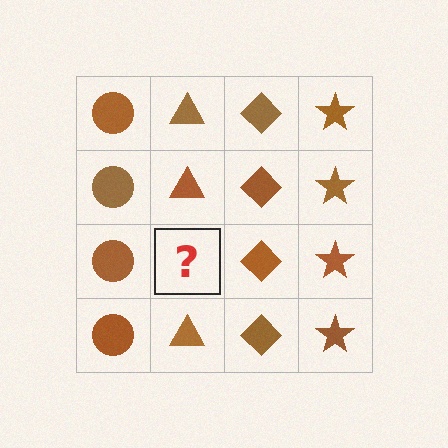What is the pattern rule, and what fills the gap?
The rule is that each column has a consistent shape. The gap should be filled with a brown triangle.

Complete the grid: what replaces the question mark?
The question mark should be replaced with a brown triangle.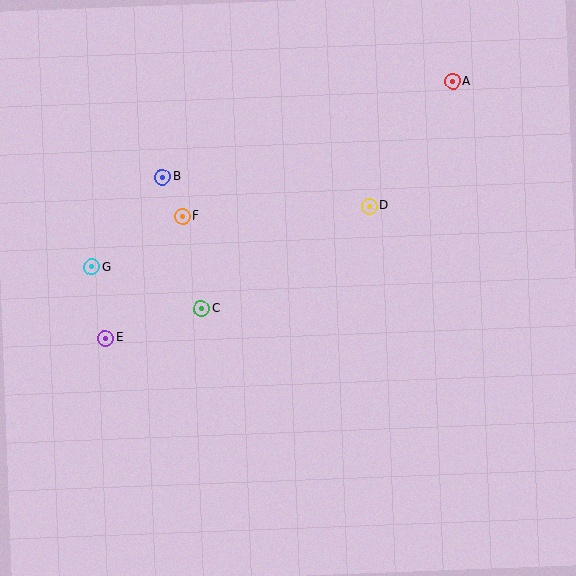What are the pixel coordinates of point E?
Point E is at (106, 338).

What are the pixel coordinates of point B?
Point B is at (163, 177).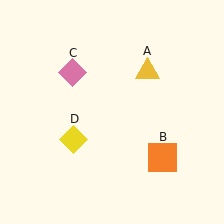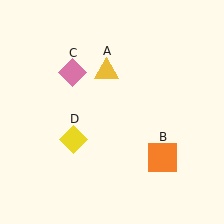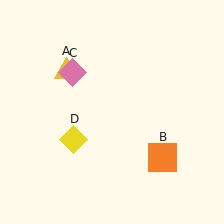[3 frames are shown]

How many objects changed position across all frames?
1 object changed position: yellow triangle (object A).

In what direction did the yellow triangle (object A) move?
The yellow triangle (object A) moved left.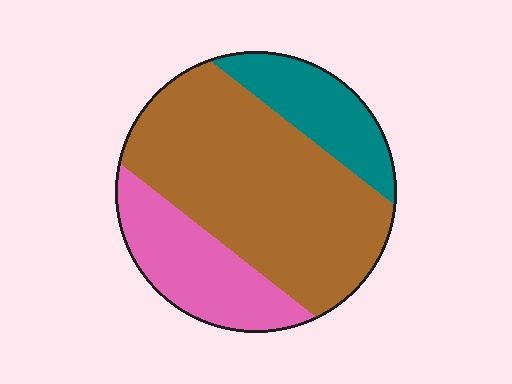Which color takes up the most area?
Brown, at roughly 60%.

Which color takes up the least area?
Teal, at roughly 20%.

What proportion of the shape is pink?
Pink takes up about one quarter (1/4) of the shape.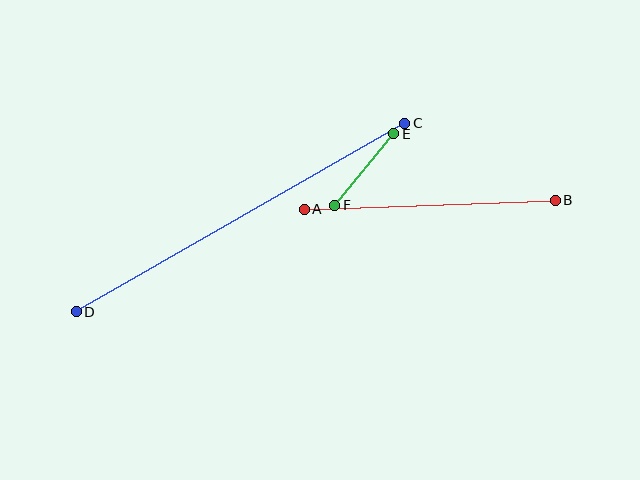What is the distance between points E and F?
The distance is approximately 93 pixels.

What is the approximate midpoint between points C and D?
The midpoint is at approximately (240, 218) pixels.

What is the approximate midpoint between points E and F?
The midpoint is at approximately (364, 169) pixels.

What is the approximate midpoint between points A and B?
The midpoint is at approximately (430, 205) pixels.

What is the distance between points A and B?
The distance is approximately 251 pixels.